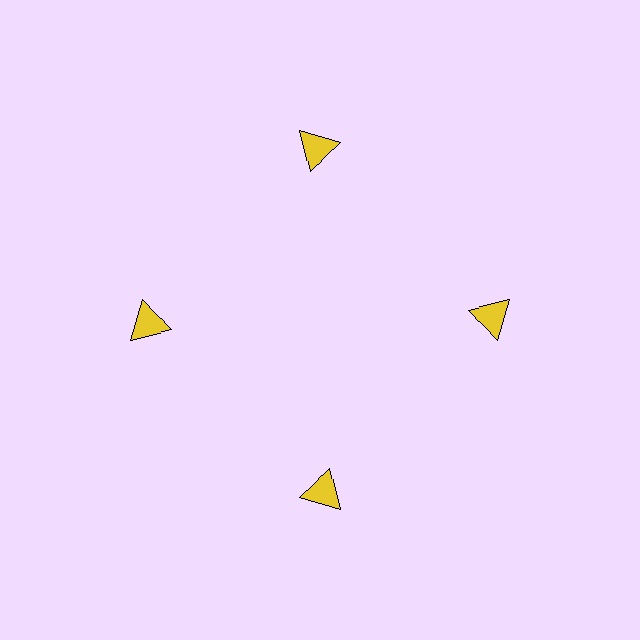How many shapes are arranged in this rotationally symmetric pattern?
There are 4 shapes, arranged in 4 groups of 1.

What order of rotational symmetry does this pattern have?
This pattern has 4-fold rotational symmetry.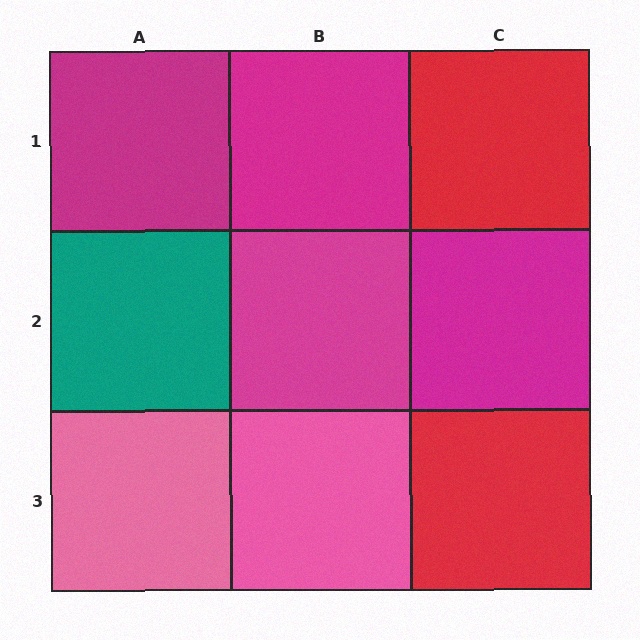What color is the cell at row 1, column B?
Magenta.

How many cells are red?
2 cells are red.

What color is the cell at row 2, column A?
Teal.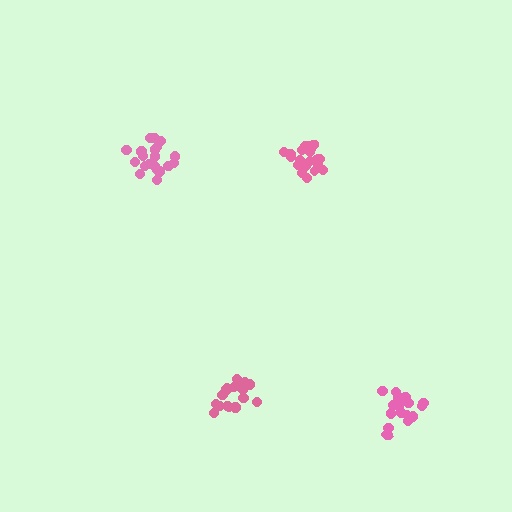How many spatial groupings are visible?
There are 4 spatial groupings.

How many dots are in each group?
Group 1: 17 dots, Group 2: 20 dots, Group 3: 19 dots, Group 4: 20 dots (76 total).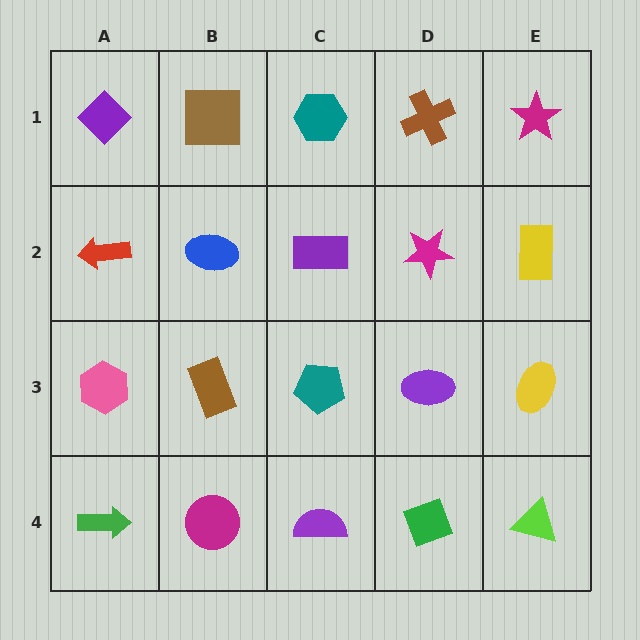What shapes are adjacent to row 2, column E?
A magenta star (row 1, column E), a yellow ellipse (row 3, column E), a magenta star (row 2, column D).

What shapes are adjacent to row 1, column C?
A purple rectangle (row 2, column C), a brown square (row 1, column B), a brown cross (row 1, column D).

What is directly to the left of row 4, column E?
A green diamond.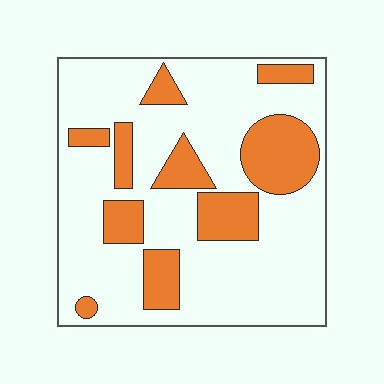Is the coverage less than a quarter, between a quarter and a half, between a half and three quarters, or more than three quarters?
Between a quarter and a half.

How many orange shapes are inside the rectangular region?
10.